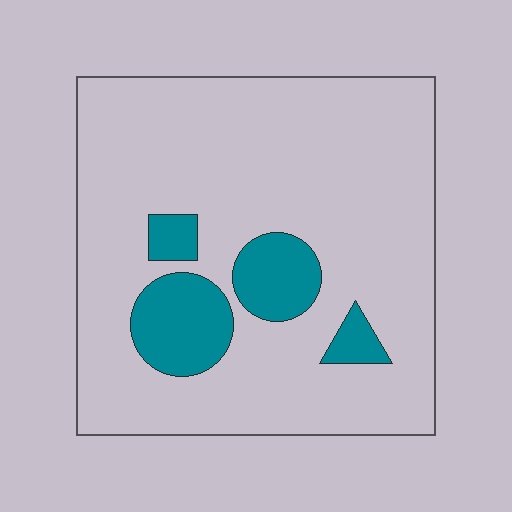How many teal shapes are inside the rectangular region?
4.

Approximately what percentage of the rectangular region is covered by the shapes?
Approximately 15%.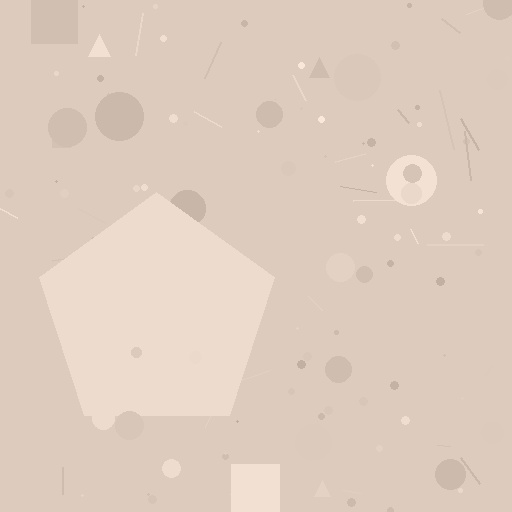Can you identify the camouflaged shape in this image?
The camouflaged shape is a pentagon.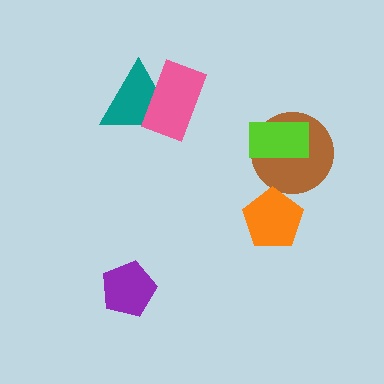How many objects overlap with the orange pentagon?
0 objects overlap with the orange pentagon.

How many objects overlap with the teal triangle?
1 object overlaps with the teal triangle.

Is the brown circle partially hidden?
Yes, it is partially covered by another shape.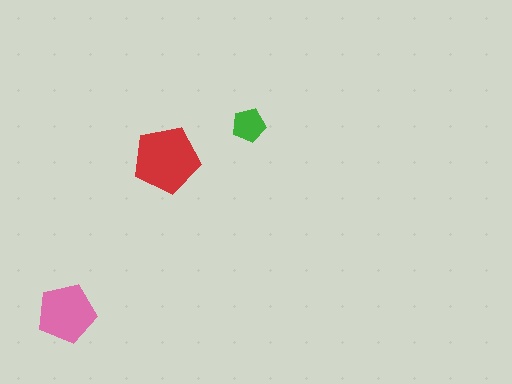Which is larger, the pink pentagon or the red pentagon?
The red one.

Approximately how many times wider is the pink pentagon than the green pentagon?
About 2 times wider.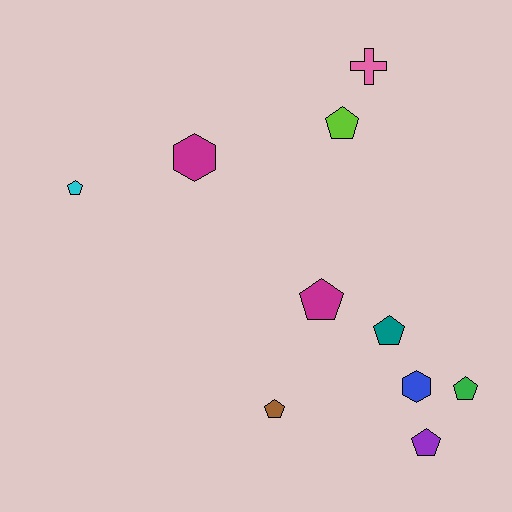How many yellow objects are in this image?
There are no yellow objects.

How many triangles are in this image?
There are no triangles.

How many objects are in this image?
There are 10 objects.